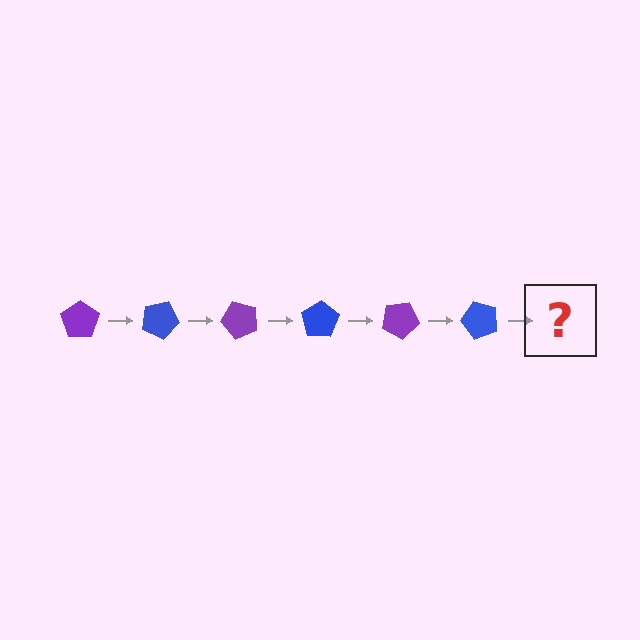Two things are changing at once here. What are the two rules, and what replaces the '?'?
The two rules are that it rotates 25 degrees each step and the color cycles through purple and blue. The '?' should be a purple pentagon, rotated 150 degrees from the start.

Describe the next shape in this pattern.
It should be a purple pentagon, rotated 150 degrees from the start.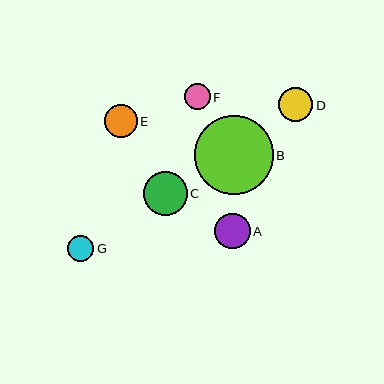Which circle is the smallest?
Circle F is the smallest with a size of approximately 26 pixels.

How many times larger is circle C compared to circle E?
Circle C is approximately 1.3 times the size of circle E.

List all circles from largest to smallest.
From largest to smallest: B, C, A, D, E, G, F.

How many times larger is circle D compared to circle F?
Circle D is approximately 1.3 times the size of circle F.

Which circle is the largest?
Circle B is the largest with a size of approximately 79 pixels.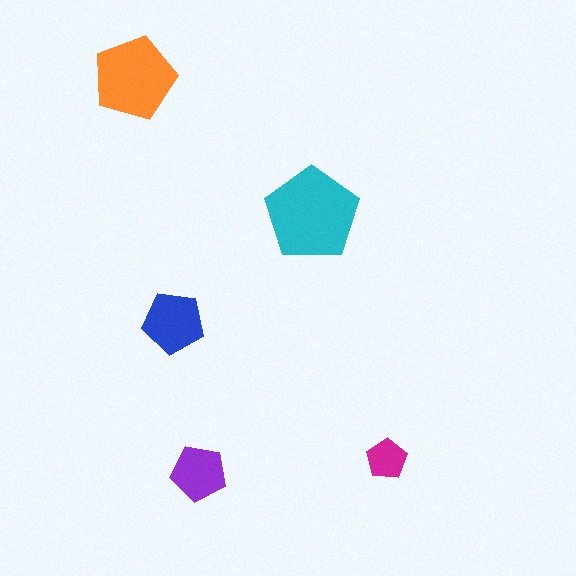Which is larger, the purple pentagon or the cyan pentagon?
The cyan one.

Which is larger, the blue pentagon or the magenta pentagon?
The blue one.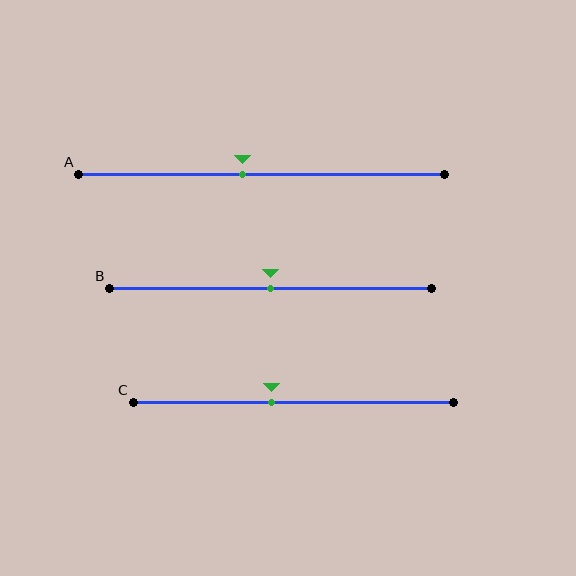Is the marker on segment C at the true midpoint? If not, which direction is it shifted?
No, the marker on segment C is shifted to the left by about 7% of the segment length.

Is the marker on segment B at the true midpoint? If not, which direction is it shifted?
Yes, the marker on segment B is at the true midpoint.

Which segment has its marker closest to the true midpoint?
Segment B has its marker closest to the true midpoint.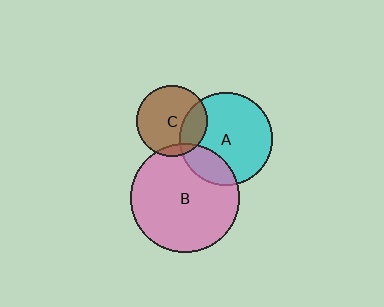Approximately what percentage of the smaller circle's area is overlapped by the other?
Approximately 25%.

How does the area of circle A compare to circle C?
Approximately 1.7 times.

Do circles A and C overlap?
Yes.